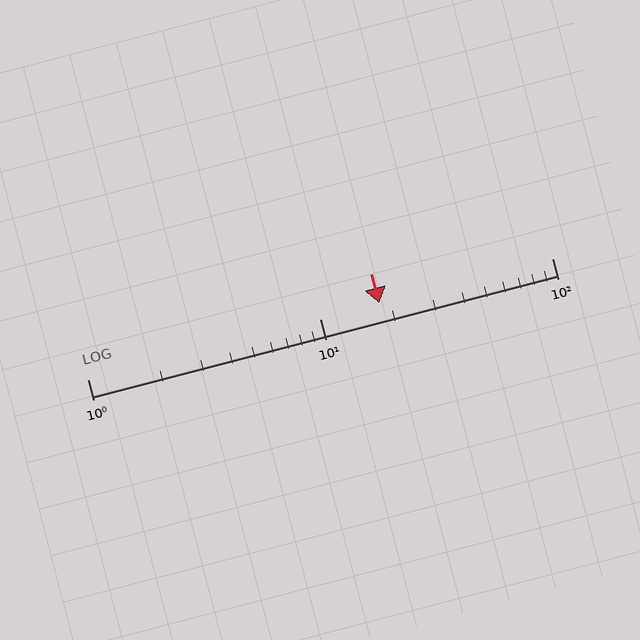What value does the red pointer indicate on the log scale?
The pointer indicates approximately 18.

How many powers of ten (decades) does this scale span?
The scale spans 2 decades, from 1 to 100.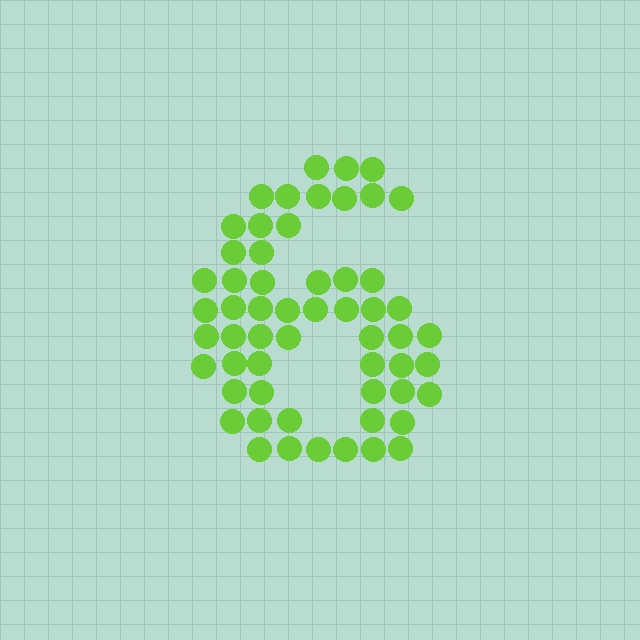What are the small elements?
The small elements are circles.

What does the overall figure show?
The overall figure shows the digit 6.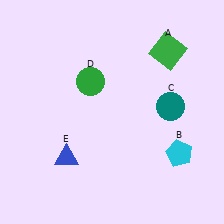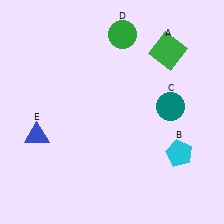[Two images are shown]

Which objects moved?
The objects that moved are: the green circle (D), the blue triangle (E).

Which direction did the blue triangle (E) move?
The blue triangle (E) moved left.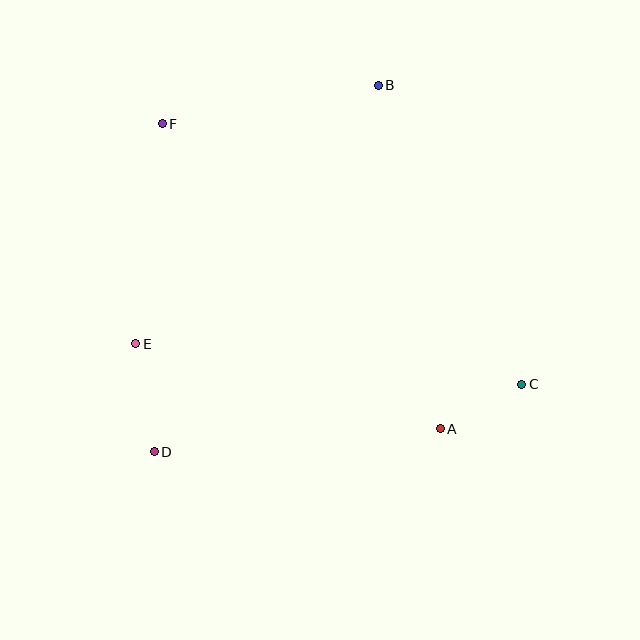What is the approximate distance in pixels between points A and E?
The distance between A and E is approximately 316 pixels.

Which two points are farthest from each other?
Points C and F are farthest from each other.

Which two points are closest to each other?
Points A and C are closest to each other.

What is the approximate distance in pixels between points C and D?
The distance between C and D is approximately 374 pixels.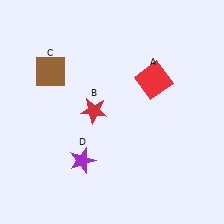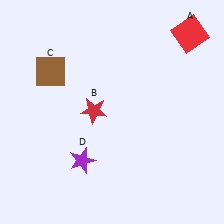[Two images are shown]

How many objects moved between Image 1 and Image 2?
1 object moved between the two images.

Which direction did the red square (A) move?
The red square (A) moved up.